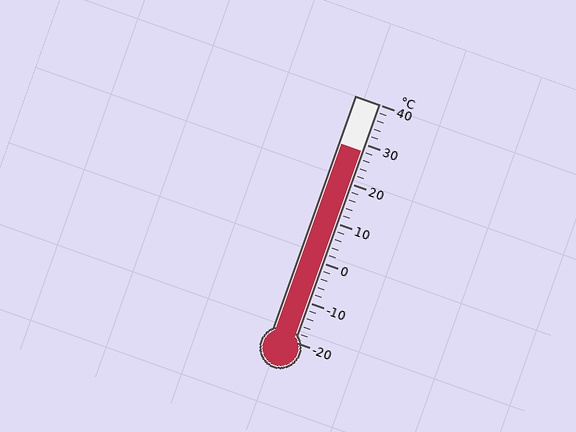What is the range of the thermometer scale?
The thermometer scale ranges from -20°C to 40°C.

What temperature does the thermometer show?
The thermometer shows approximately 28°C.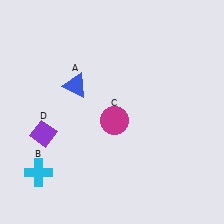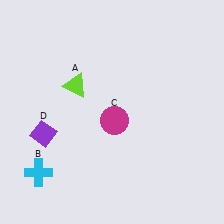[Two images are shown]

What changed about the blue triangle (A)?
In Image 1, A is blue. In Image 2, it changed to lime.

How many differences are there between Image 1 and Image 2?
There is 1 difference between the two images.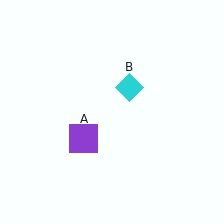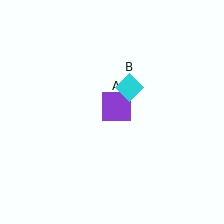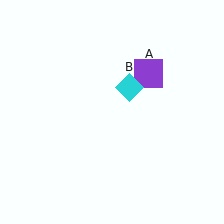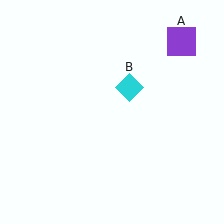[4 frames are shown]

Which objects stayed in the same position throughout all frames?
Cyan diamond (object B) remained stationary.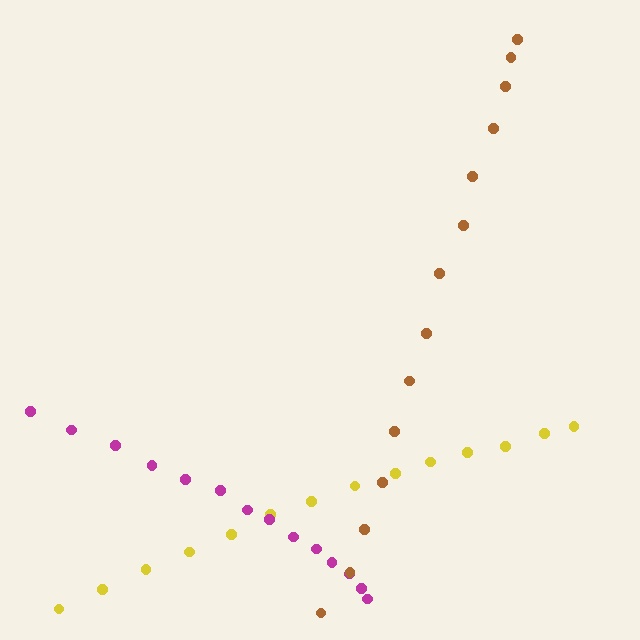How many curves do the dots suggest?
There are 3 distinct paths.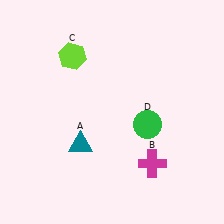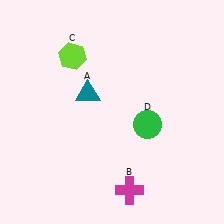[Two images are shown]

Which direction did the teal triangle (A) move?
The teal triangle (A) moved up.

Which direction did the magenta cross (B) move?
The magenta cross (B) moved down.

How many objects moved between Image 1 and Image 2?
2 objects moved between the two images.